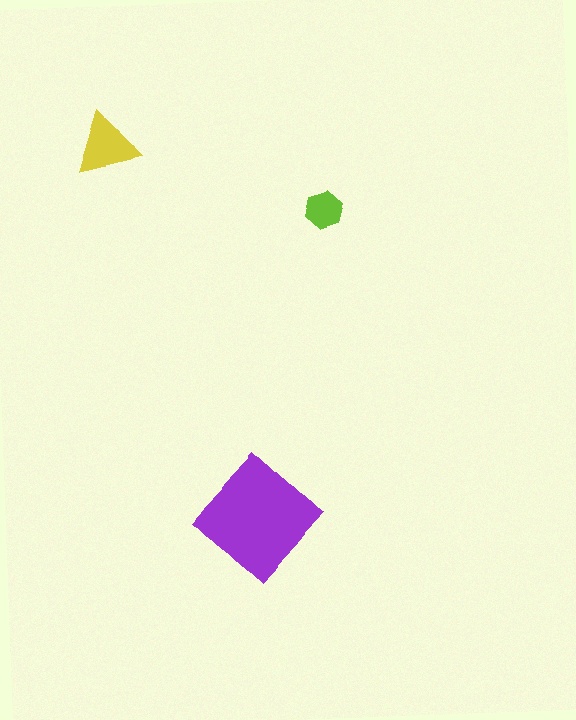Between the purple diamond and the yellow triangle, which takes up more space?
The purple diamond.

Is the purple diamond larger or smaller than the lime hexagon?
Larger.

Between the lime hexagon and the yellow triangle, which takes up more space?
The yellow triangle.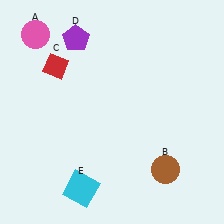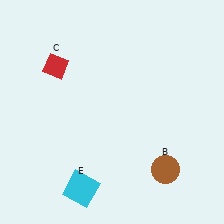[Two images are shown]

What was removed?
The purple pentagon (D), the pink circle (A) were removed in Image 2.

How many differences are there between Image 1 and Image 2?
There are 2 differences between the two images.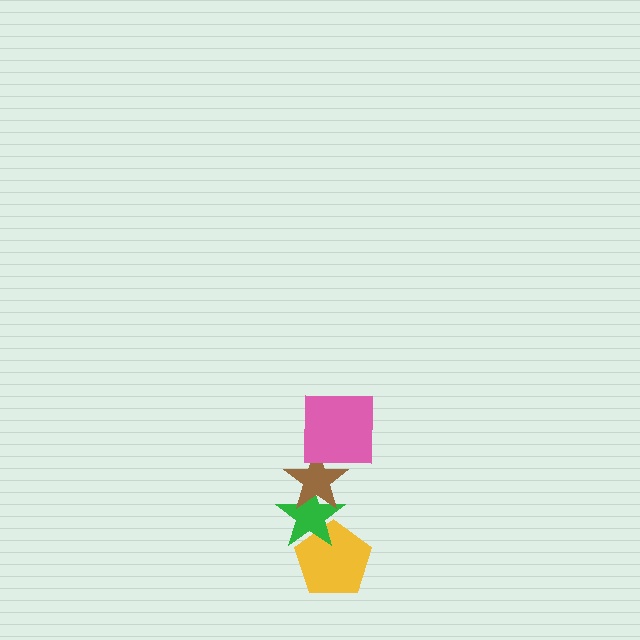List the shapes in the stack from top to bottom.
From top to bottom: the pink square, the brown star, the green star, the yellow pentagon.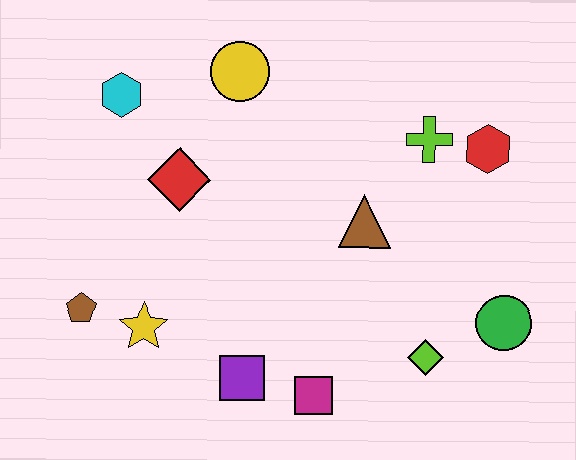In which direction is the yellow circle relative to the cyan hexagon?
The yellow circle is to the right of the cyan hexagon.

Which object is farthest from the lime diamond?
The cyan hexagon is farthest from the lime diamond.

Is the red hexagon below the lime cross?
Yes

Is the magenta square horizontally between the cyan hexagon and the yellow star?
No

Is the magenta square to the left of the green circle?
Yes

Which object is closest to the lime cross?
The red hexagon is closest to the lime cross.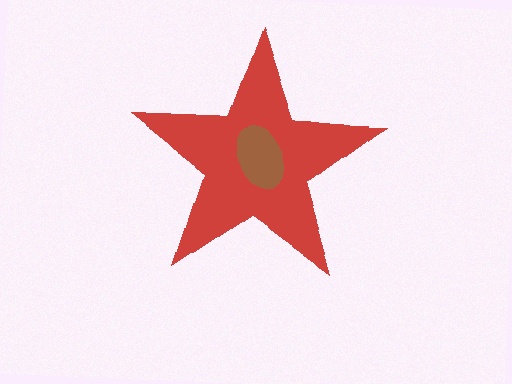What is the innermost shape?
The brown ellipse.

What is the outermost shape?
The red star.